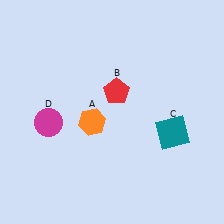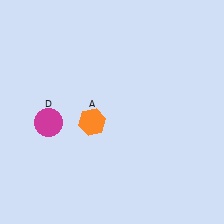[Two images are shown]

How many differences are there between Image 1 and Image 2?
There are 2 differences between the two images.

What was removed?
The red pentagon (B), the teal square (C) were removed in Image 2.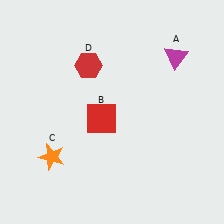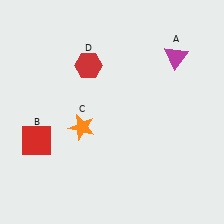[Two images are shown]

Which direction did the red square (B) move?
The red square (B) moved left.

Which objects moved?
The objects that moved are: the red square (B), the orange star (C).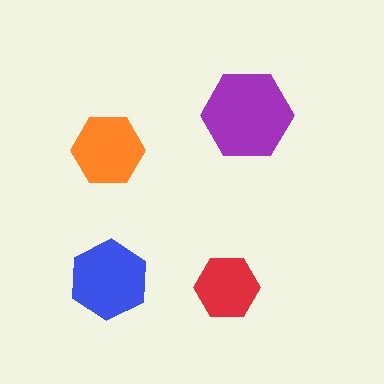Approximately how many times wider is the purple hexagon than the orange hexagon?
About 1.5 times wider.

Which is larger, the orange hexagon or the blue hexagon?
The blue one.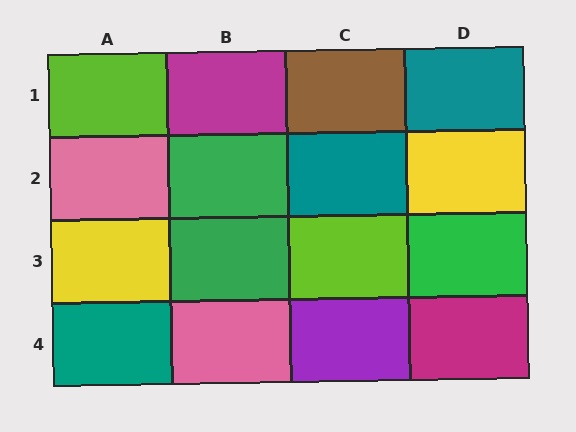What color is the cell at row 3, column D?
Green.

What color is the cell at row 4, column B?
Pink.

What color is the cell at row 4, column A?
Teal.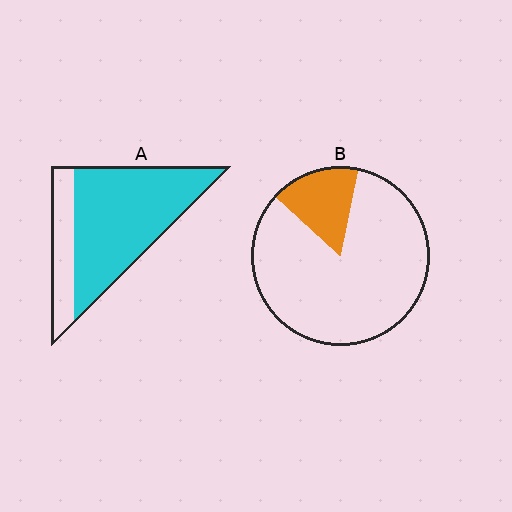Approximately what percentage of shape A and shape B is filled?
A is approximately 75% and B is approximately 15%.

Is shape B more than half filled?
No.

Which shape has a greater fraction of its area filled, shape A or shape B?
Shape A.